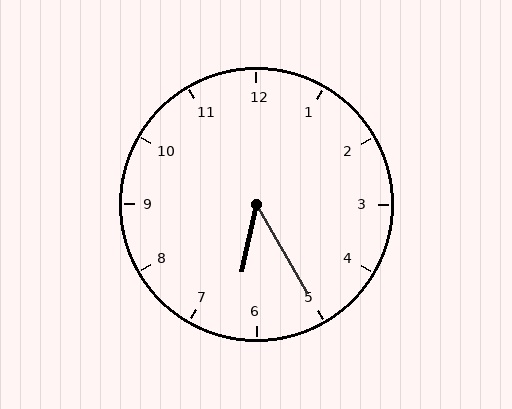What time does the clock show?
6:25.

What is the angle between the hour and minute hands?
Approximately 42 degrees.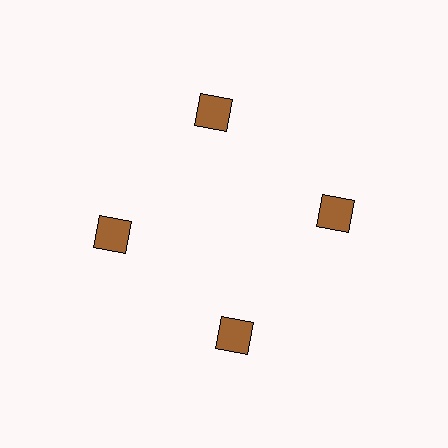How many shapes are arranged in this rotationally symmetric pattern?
There are 4 shapes, arranged in 4 groups of 1.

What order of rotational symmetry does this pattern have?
This pattern has 4-fold rotational symmetry.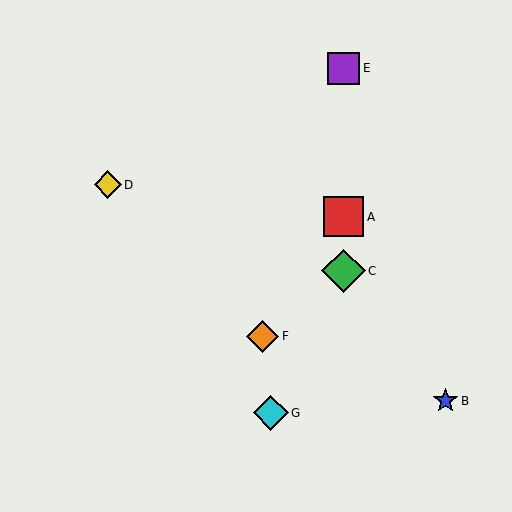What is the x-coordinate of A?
Object A is at x≈344.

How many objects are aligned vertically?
3 objects (A, C, E) are aligned vertically.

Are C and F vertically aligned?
No, C is at x≈344 and F is at x≈263.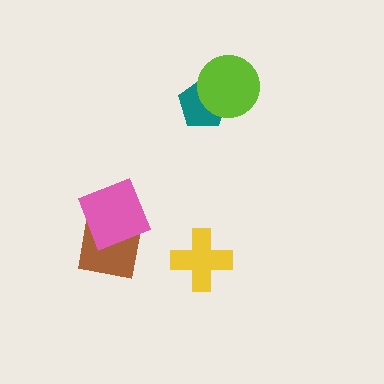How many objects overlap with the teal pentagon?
1 object overlaps with the teal pentagon.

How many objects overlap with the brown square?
1 object overlaps with the brown square.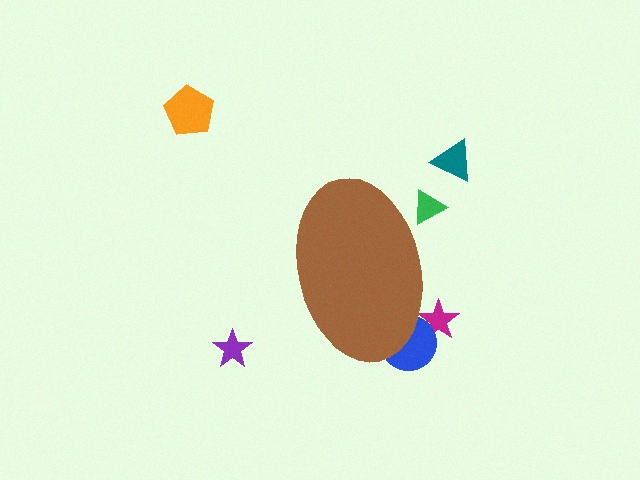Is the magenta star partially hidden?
Yes, the magenta star is partially hidden behind the brown ellipse.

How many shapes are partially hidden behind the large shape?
3 shapes are partially hidden.